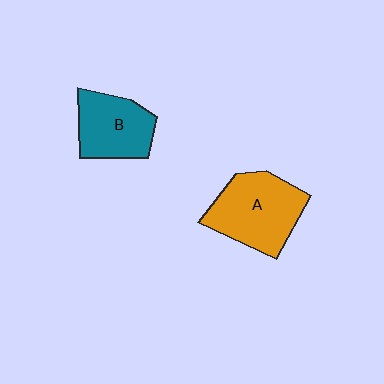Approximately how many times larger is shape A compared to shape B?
Approximately 1.3 times.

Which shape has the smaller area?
Shape B (teal).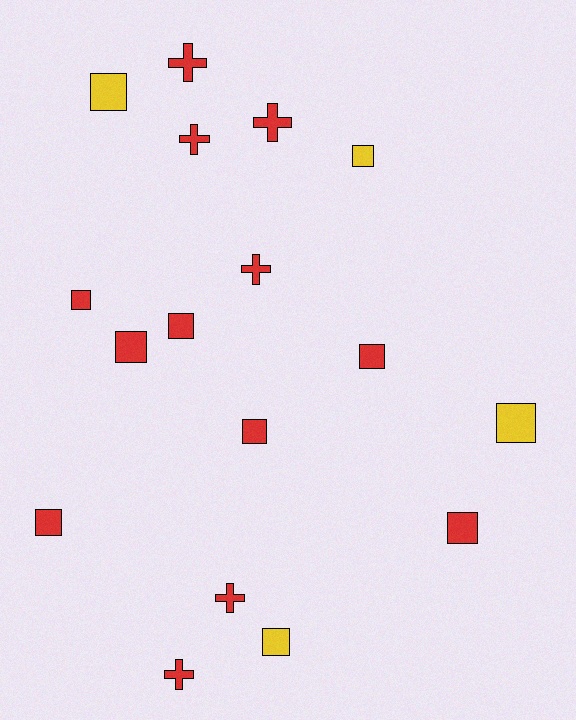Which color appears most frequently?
Red, with 13 objects.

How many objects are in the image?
There are 17 objects.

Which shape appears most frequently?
Square, with 11 objects.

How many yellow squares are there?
There are 4 yellow squares.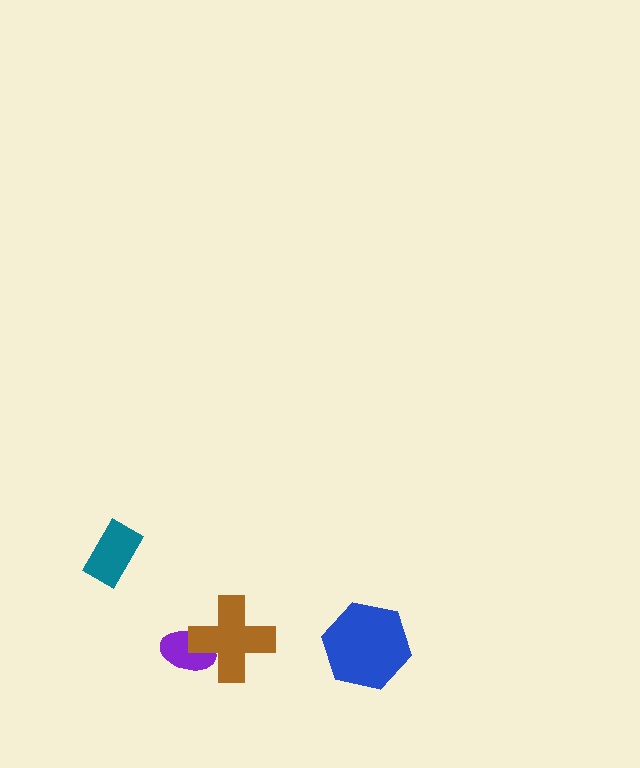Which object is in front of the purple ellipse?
The brown cross is in front of the purple ellipse.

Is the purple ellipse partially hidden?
Yes, it is partially covered by another shape.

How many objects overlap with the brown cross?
1 object overlaps with the brown cross.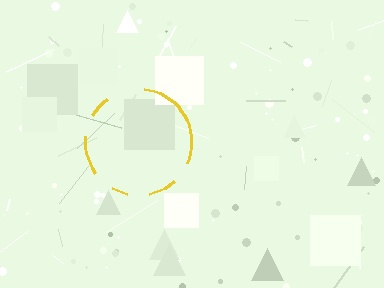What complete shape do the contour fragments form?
The contour fragments form a circle.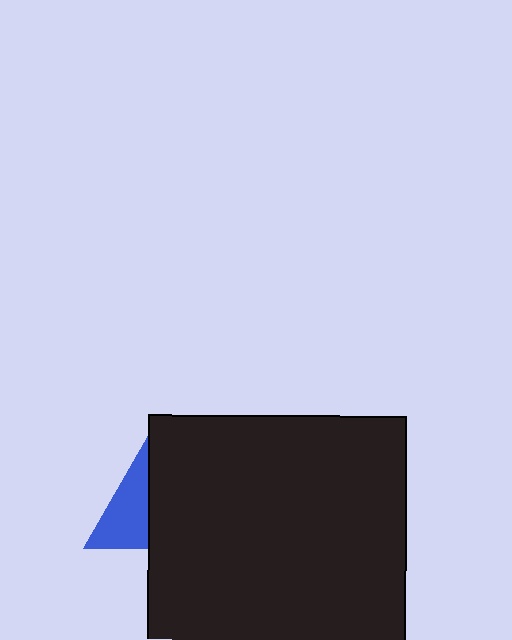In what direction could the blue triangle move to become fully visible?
The blue triangle could move left. That would shift it out from behind the black square entirely.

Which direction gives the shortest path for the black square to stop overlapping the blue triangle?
Moving right gives the shortest separation.